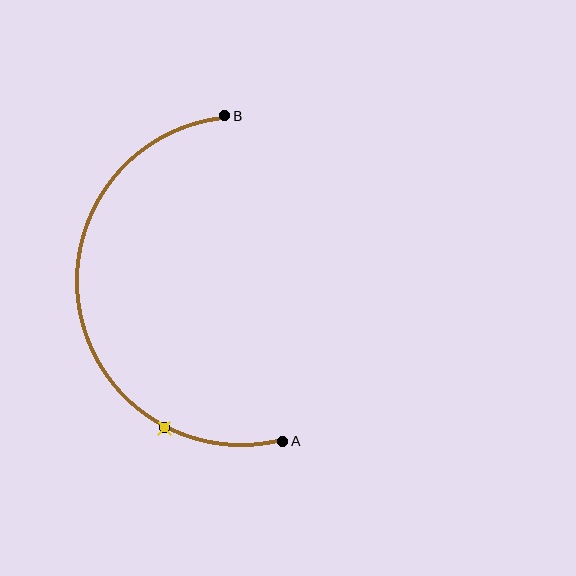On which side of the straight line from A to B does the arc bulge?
The arc bulges to the left of the straight line connecting A and B.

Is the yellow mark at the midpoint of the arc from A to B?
No. The yellow mark lies on the arc but is closer to endpoint A. The arc midpoint would be at the point on the curve equidistant along the arc from both A and B.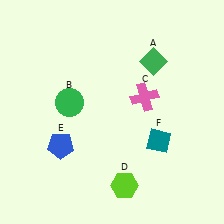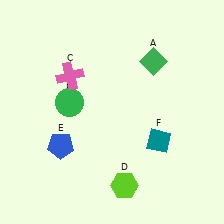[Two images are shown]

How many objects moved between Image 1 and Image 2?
1 object moved between the two images.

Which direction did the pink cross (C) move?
The pink cross (C) moved left.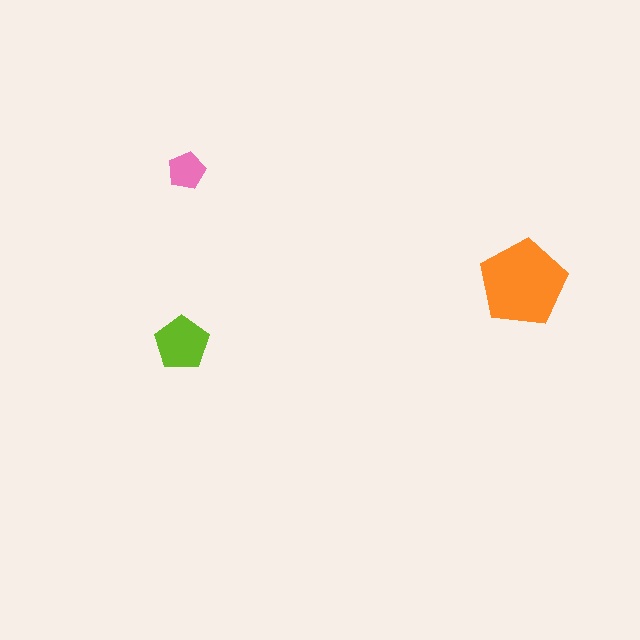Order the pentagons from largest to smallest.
the orange one, the lime one, the pink one.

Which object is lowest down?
The lime pentagon is bottommost.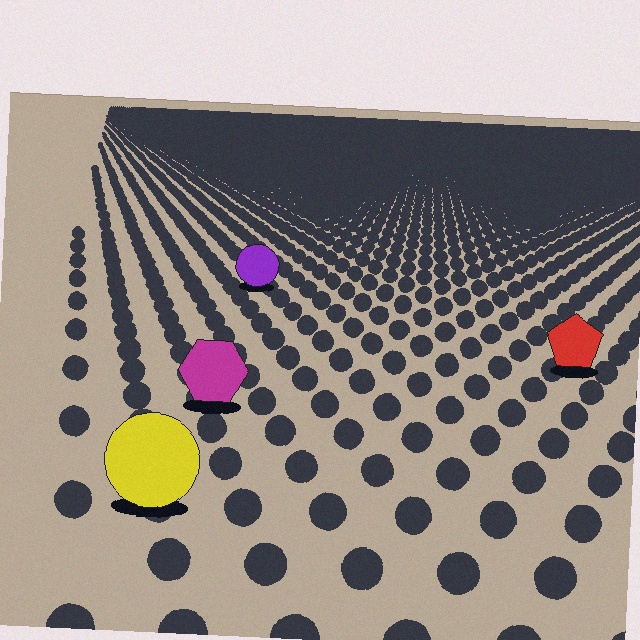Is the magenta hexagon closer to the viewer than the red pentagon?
Yes. The magenta hexagon is closer — you can tell from the texture gradient: the ground texture is coarser near it.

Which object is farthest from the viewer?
The purple circle is farthest from the viewer. It appears smaller and the ground texture around it is denser.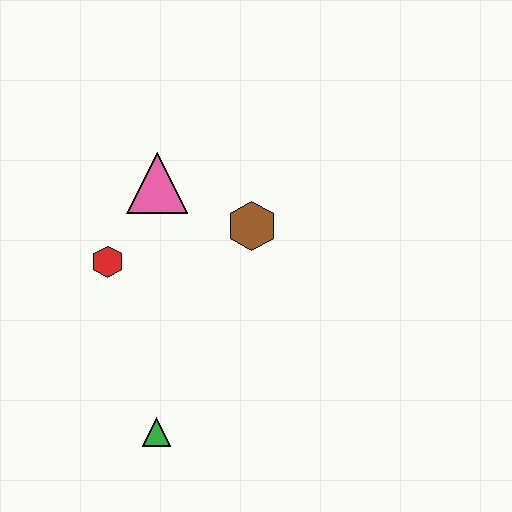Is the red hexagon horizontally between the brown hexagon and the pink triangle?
No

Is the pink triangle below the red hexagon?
No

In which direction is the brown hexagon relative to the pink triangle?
The brown hexagon is to the right of the pink triangle.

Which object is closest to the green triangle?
The red hexagon is closest to the green triangle.